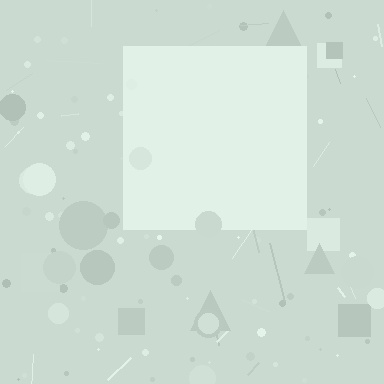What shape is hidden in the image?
A square is hidden in the image.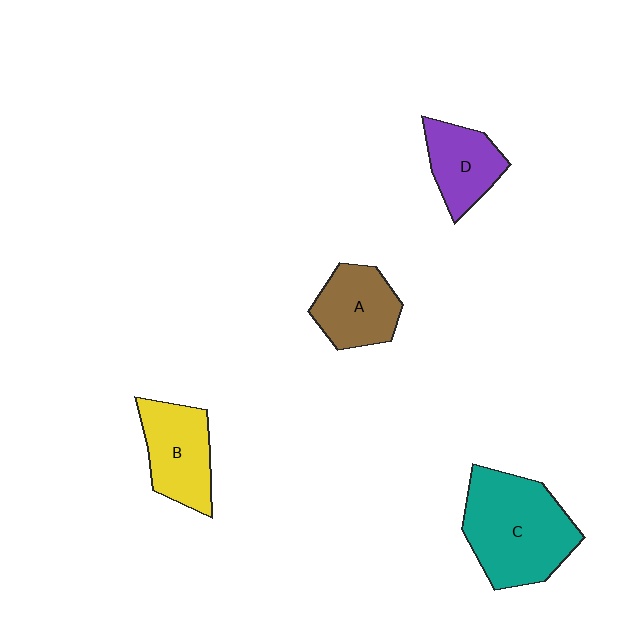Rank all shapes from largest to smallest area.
From largest to smallest: C (teal), B (yellow), A (brown), D (purple).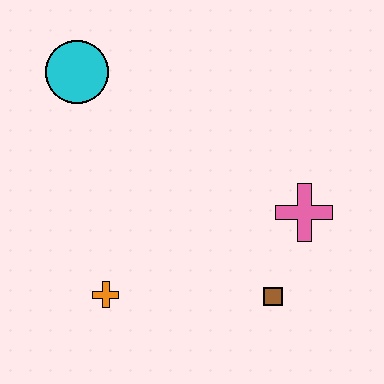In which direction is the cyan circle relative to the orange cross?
The cyan circle is above the orange cross.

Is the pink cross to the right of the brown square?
Yes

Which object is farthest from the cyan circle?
The brown square is farthest from the cyan circle.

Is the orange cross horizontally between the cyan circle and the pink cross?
Yes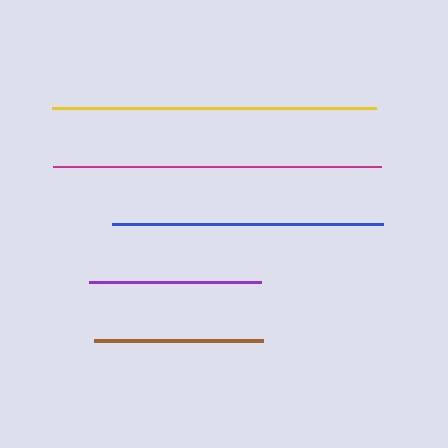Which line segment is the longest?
The magenta line is the longest at approximately 328 pixels.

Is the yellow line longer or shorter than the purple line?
The yellow line is longer than the purple line.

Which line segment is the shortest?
The brown line is the shortest at approximately 169 pixels.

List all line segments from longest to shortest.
From longest to shortest: magenta, yellow, blue, purple, brown.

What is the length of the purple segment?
The purple segment is approximately 172 pixels long.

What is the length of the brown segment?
The brown segment is approximately 169 pixels long.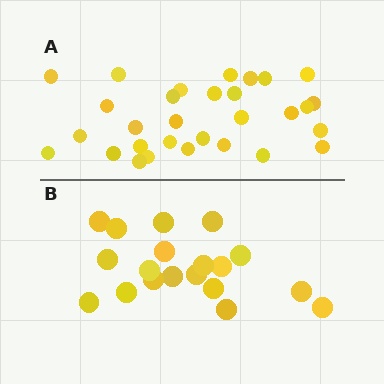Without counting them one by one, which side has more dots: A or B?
Region A (the top region) has more dots.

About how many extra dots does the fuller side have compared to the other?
Region A has roughly 12 or so more dots than region B.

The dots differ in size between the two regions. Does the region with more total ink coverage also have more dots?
No. Region B has more total ink coverage because its dots are larger, but region A actually contains more individual dots. Total area can be misleading — the number of items is what matters here.